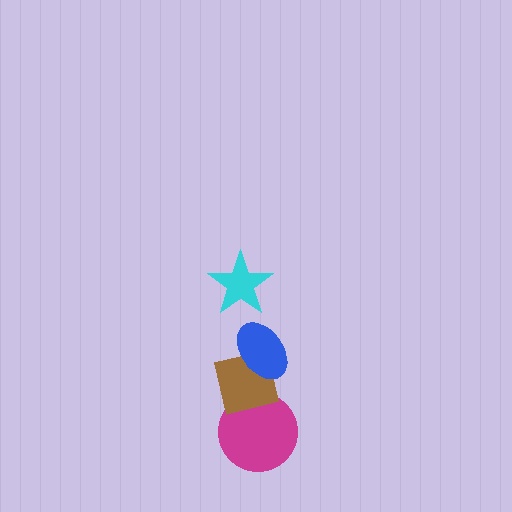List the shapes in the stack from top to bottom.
From top to bottom: the cyan star, the blue ellipse, the brown square, the magenta circle.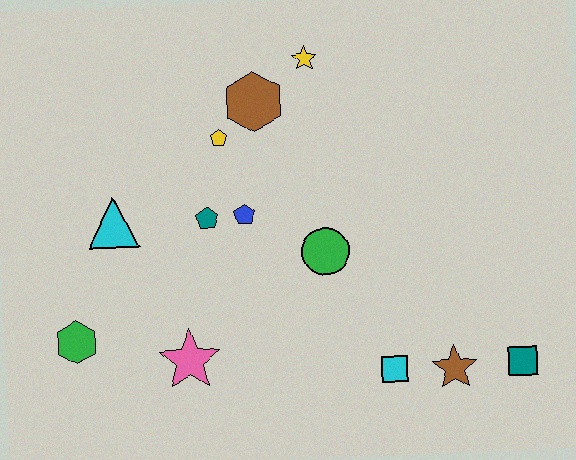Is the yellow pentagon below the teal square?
No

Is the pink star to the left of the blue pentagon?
Yes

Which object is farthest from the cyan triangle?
The teal square is farthest from the cyan triangle.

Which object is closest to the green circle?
The blue pentagon is closest to the green circle.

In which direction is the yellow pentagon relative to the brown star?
The yellow pentagon is above the brown star.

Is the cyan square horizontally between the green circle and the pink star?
No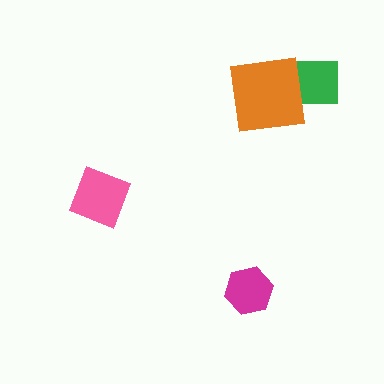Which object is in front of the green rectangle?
The orange square is in front of the green rectangle.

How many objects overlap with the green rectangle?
1 object overlaps with the green rectangle.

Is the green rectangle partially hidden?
Yes, it is partially covered by another shape.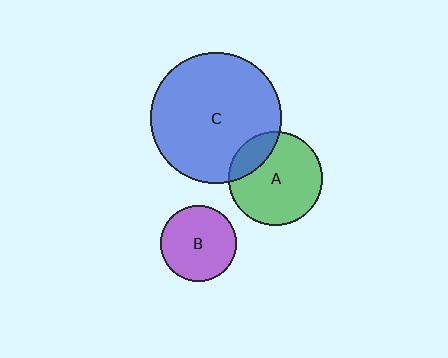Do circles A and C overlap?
Yes.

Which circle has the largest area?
Circle C (blue).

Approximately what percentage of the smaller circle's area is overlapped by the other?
Approximately 20%.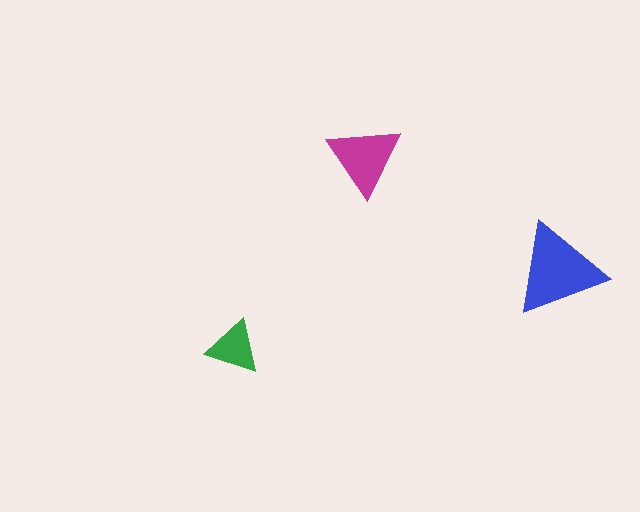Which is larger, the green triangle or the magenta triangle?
The magenta one.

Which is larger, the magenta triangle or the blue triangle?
The blue one.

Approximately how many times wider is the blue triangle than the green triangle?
About 1.5 times wider.